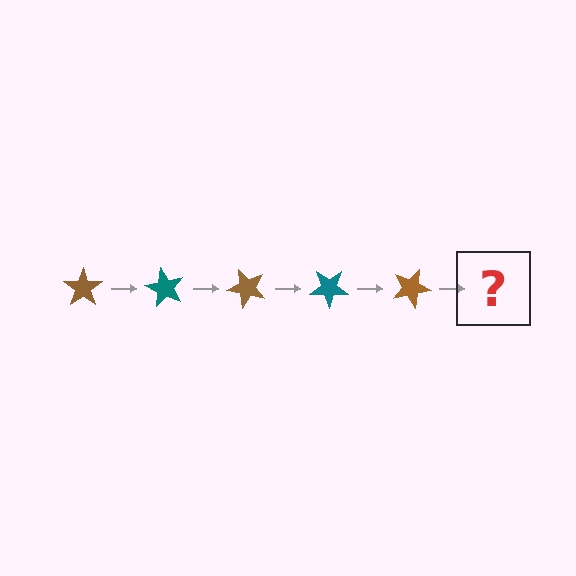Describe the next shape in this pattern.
It should be a teal star, rotated 300 degrees from the start.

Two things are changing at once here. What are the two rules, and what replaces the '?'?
The two rules are that it rotates 60 degrees each step and the color cycles through brown and teal. The '?' should be a teal star, rotated 300 degrees from the start.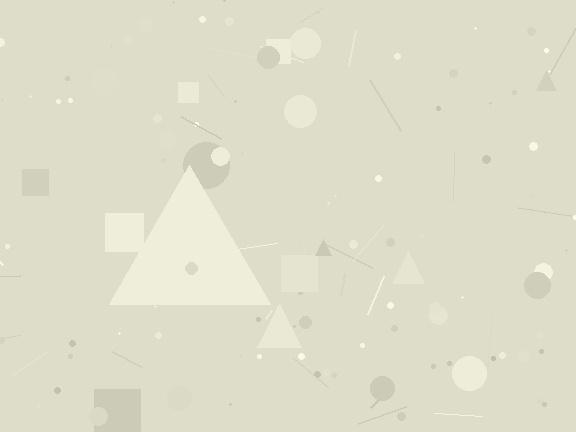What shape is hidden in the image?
A triangle is hidden in the image.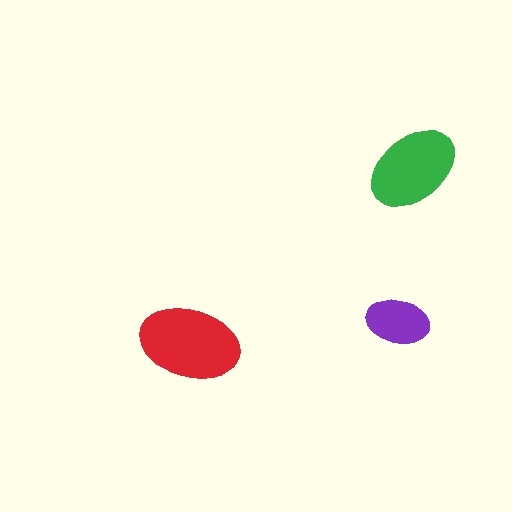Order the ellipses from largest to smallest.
the red one, the green one, the purple one.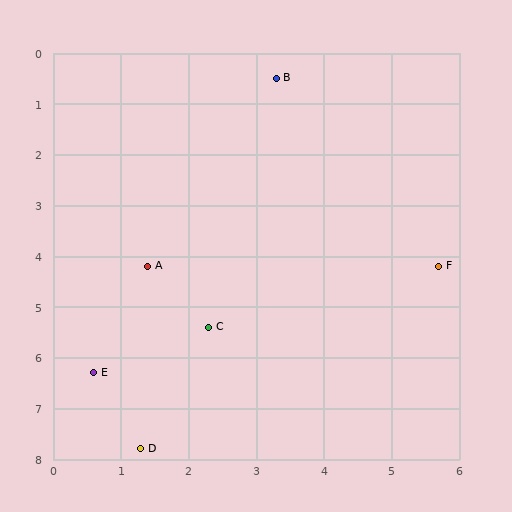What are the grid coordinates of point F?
Point F is at approximately (5.7, 4.2).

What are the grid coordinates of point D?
Point D is at approximately (1.3, 7.8).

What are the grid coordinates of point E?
Point E is at approximately (0.6, 6.3).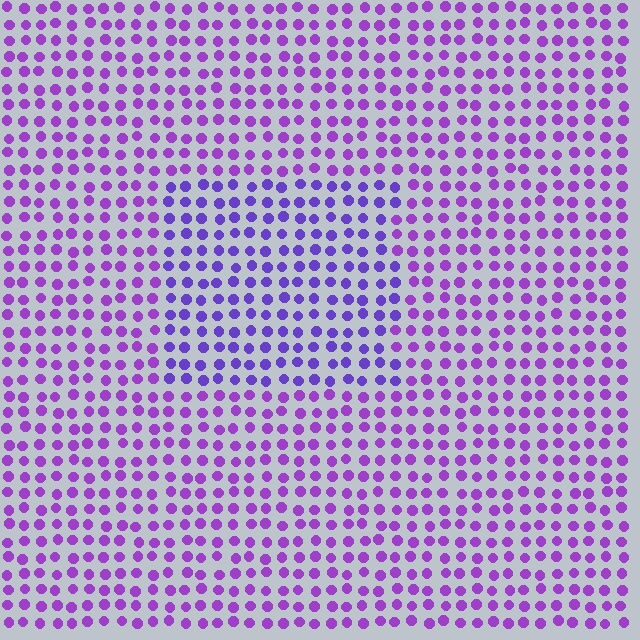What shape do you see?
I see a rectangle.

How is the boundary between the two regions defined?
The boundary is defined purely by a slight shift in hue (about 24 degrees). Spacing, size, and orientation are identical on both sides.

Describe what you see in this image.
The image is filled with small purple elements in a uniform arrangement. A rectangle-shaped region is visible where the elements are tinted to a slightly different hue, forming a subtle color boundary.